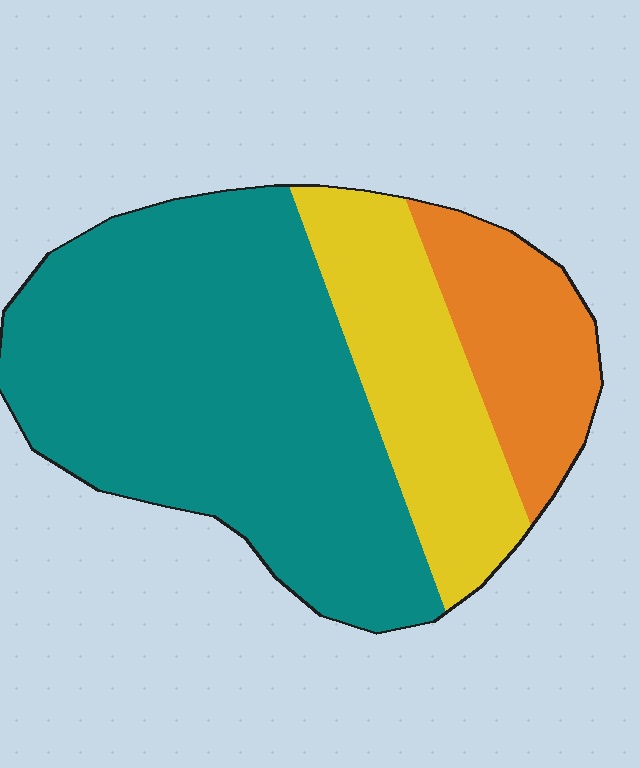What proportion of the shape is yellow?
Yellow takes up about one quarter (1/4) of the shape.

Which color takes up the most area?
Teal, at roughly 60%.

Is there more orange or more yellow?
Yellow.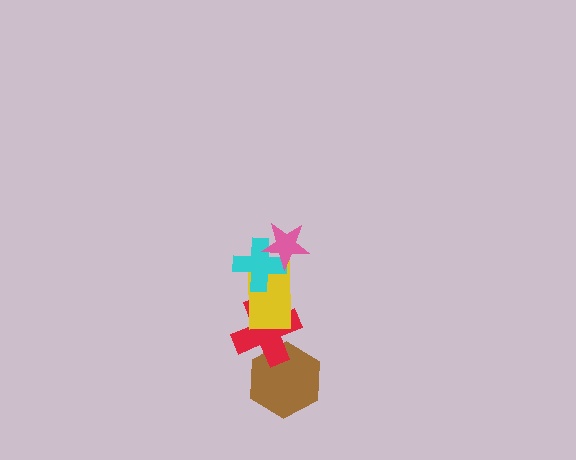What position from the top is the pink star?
The pink star is 1st from the top.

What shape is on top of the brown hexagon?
The red cross is on top of the brown hexagon.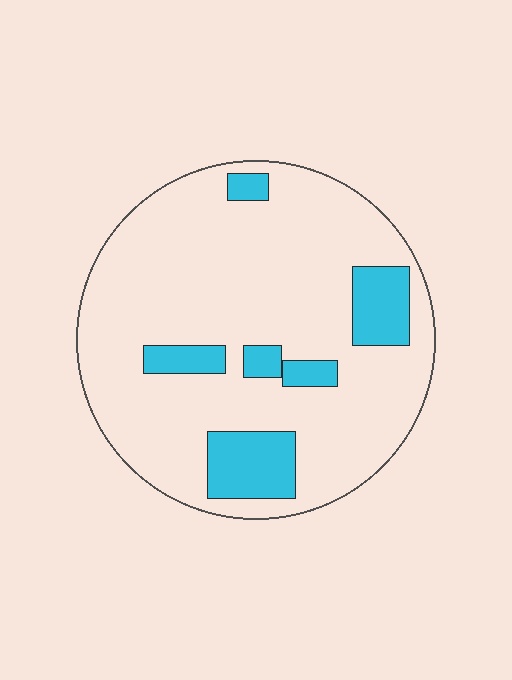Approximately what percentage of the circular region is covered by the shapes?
Approximately 15%.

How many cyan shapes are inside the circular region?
6.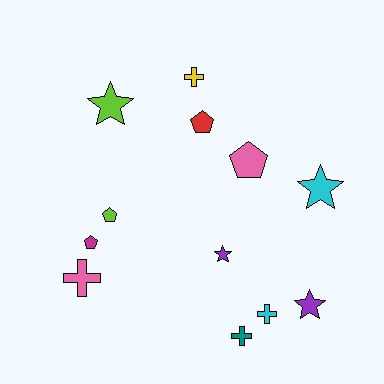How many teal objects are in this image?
There is 1 teal object.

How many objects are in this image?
There are 12 objects.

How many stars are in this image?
There are 4 stars.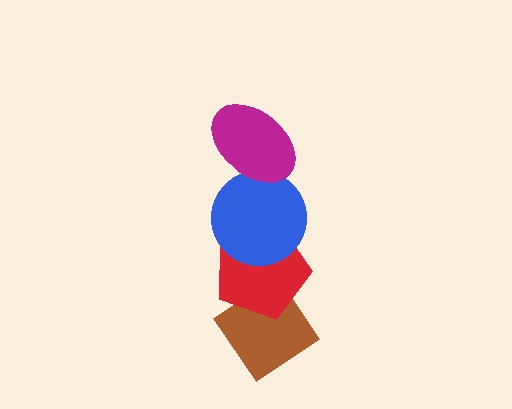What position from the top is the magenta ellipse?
The magenta ellipse is 1st from the top.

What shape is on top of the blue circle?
The magenta ellipse is on top of the blue circle.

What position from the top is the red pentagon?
The red pentagon is 3rd from the top.